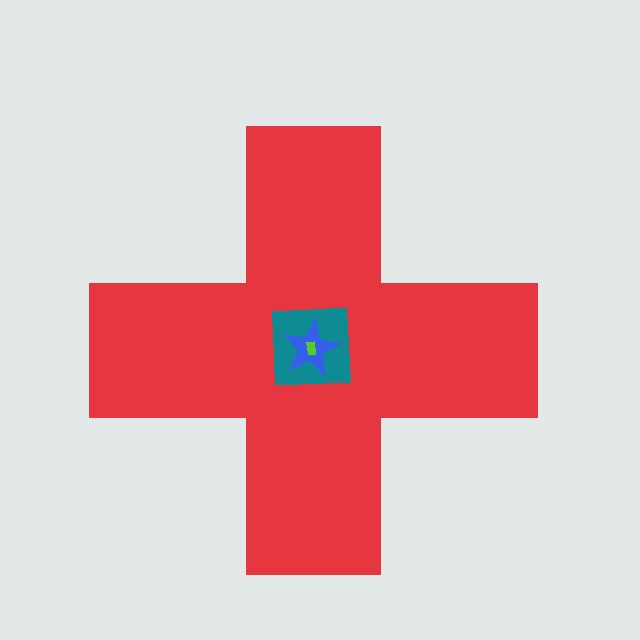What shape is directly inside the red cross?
The teal square.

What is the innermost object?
The lime rectangle.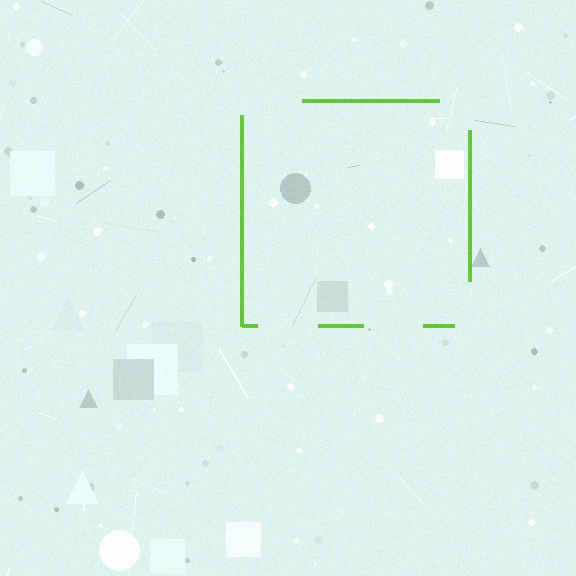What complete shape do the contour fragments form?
The contour fragments form a square.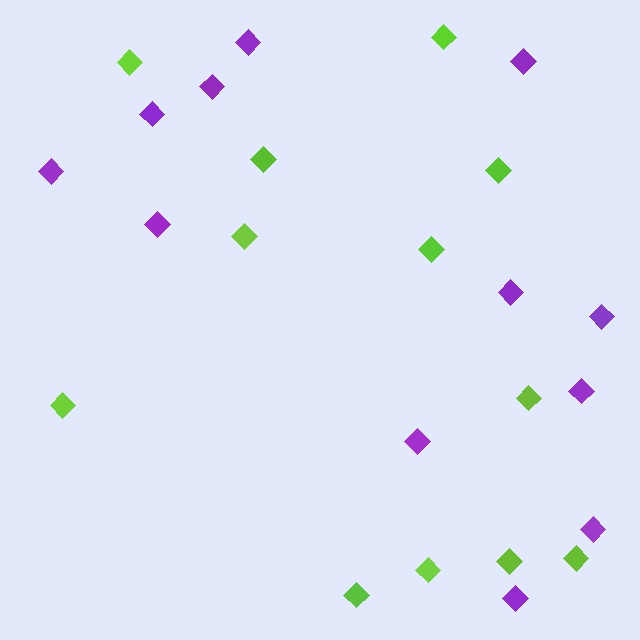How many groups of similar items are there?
There are 2 groups: one group of lime diamonds (12) and one group of purple diamonds (12).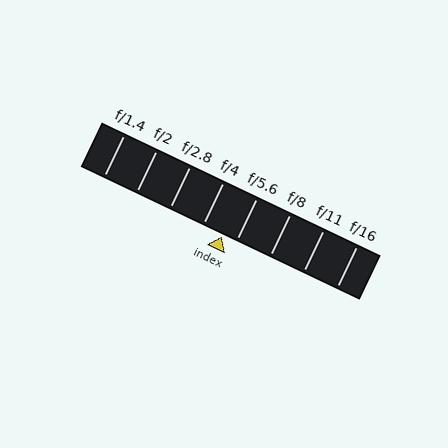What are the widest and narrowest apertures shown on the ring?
The widest aperture shown is f/1.4 and the narrowest is f/16.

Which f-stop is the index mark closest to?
The index mark is closest to f/5.6.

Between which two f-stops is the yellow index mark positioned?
The index mark is between f/4 and f/5.6.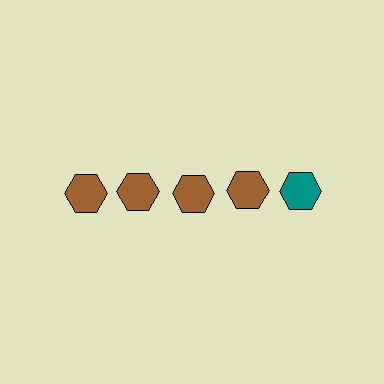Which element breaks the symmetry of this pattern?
The teal hexagon in the top row, rightmost column breaks the symmetry. All other shapes are brown hexagons.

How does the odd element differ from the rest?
It has a different color: teal instead of brown.